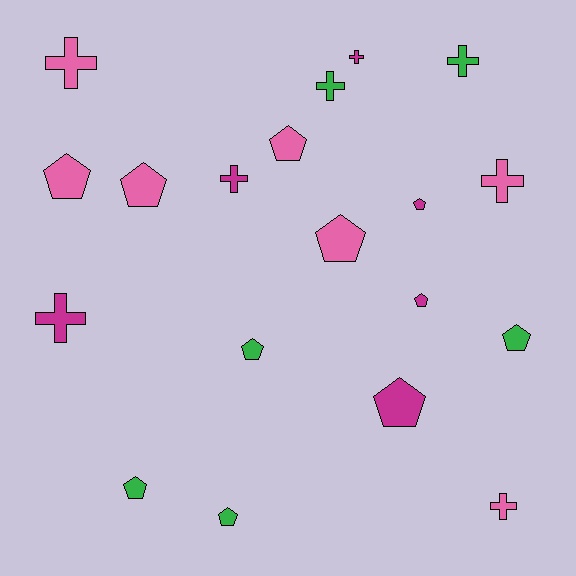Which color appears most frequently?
Pink, with 7 objects.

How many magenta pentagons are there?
There are 3 magenta pentagons.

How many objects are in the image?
There are 19 objects.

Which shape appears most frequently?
Pentagon, with 11 objects.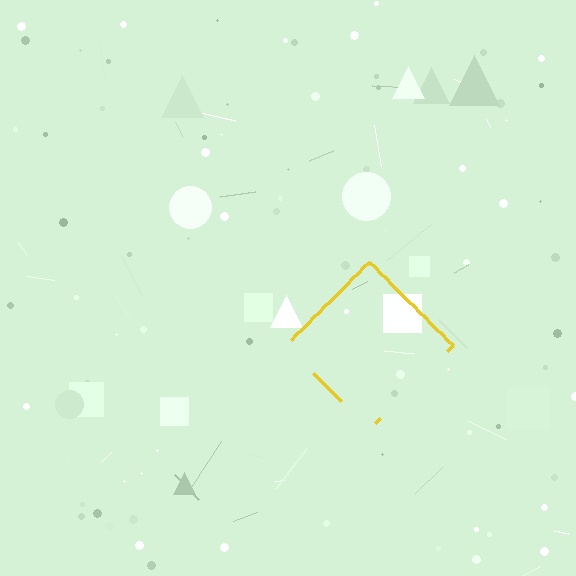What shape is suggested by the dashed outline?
The dashed outline suggests a diamond.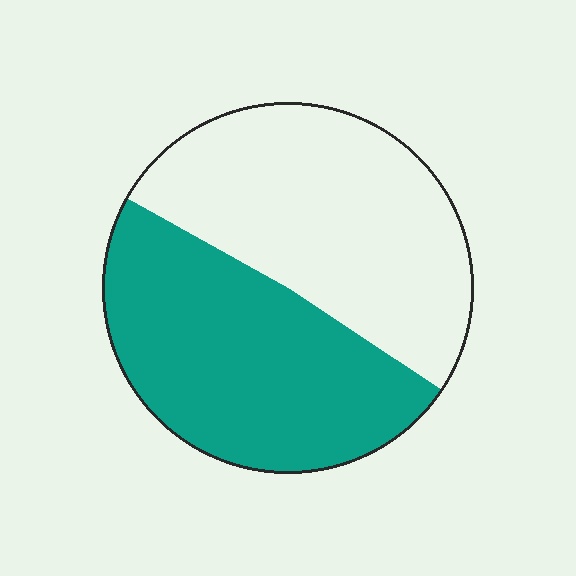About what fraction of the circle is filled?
About one half (1/2).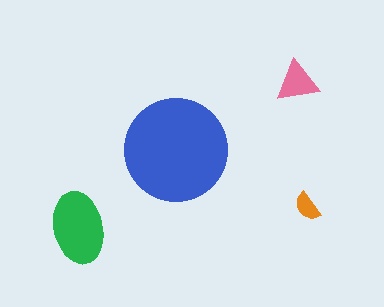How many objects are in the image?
There are 4 objects in the image.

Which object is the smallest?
The orange semicircle.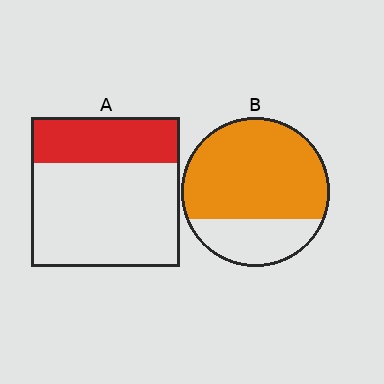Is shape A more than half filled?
No.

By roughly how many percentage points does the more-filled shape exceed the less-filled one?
By roughly 40 percentage points (B over A).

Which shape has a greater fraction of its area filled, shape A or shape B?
Shape B.